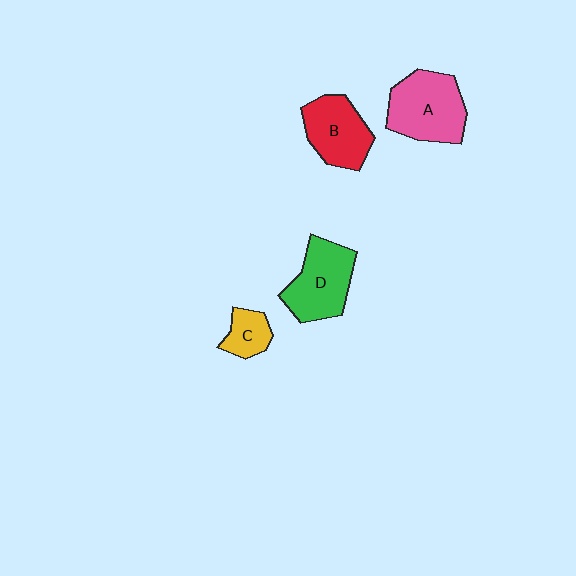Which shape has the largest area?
Shape A (pink).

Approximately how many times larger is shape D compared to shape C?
Approximately 2.3 times.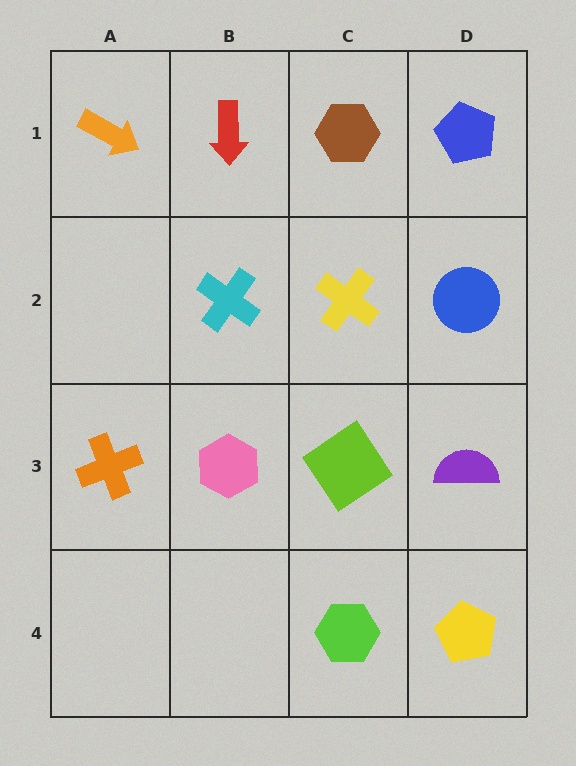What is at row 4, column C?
A lime hexagon.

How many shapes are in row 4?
2 shapes.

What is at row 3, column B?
A pink hexagon.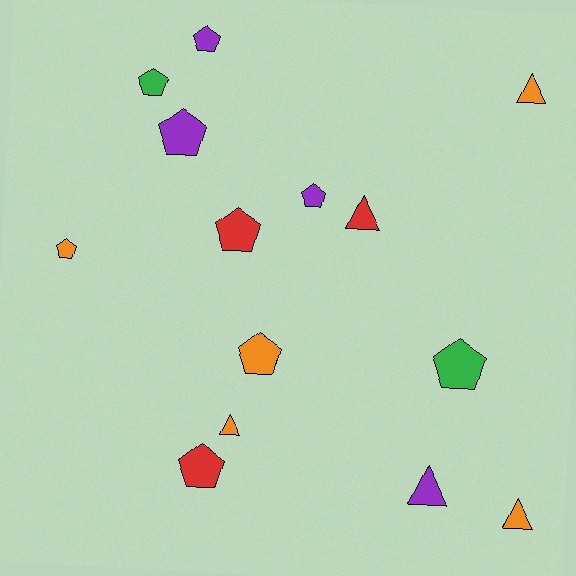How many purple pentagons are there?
There are 3 purple pentagons.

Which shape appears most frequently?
Pentagon, with 9 objects.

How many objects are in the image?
There are 14 objects.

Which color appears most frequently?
Orange, with 5 objects.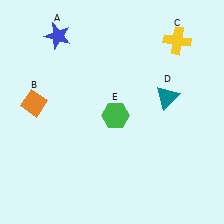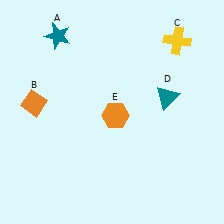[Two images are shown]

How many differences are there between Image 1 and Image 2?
There are 2 differences between the two images.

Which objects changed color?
A changed from blue to teal. E changed from green to orange.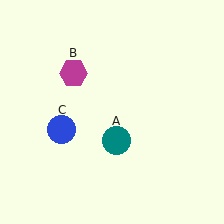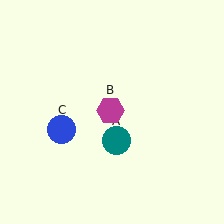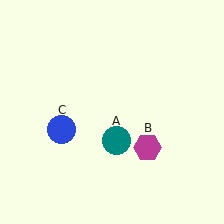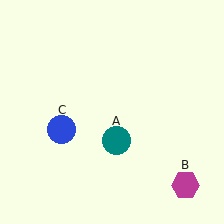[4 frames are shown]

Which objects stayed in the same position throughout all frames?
Teal circle (object A) and blue circle (object C) remained stationary.